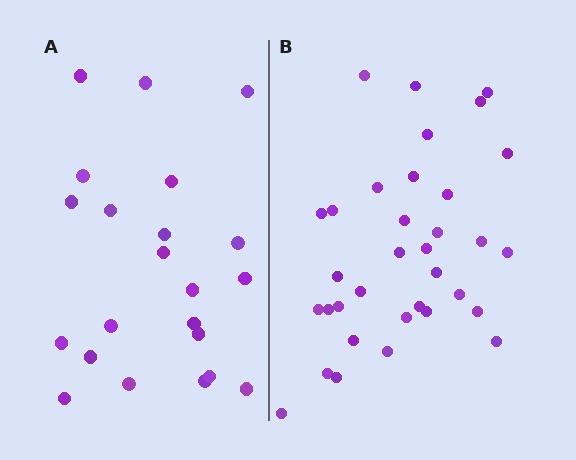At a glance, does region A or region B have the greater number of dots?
Region B (the right region) has more dots.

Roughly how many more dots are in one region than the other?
Region B has roughly 12 or so more dots than region A.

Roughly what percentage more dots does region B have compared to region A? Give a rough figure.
About 55% more.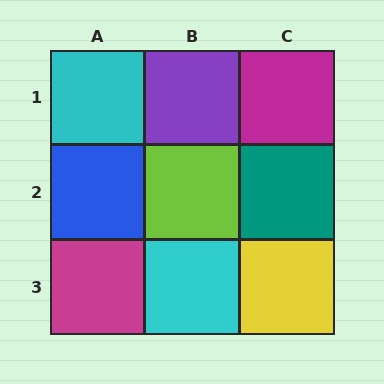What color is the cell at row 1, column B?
Purple.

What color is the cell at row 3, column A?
Magenta.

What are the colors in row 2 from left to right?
Blue, lime, teal.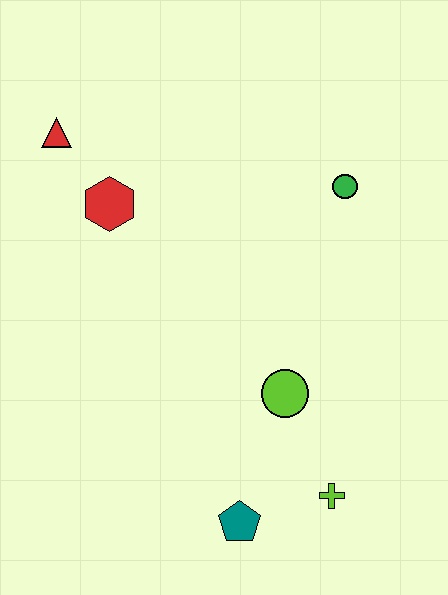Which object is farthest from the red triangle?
The lime cross is farthest from the red triangle.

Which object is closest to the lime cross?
The teal pentagon is closest to the lime cross.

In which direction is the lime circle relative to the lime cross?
The lime circle is above the lime cross.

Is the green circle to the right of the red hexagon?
Yes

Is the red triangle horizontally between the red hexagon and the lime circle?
No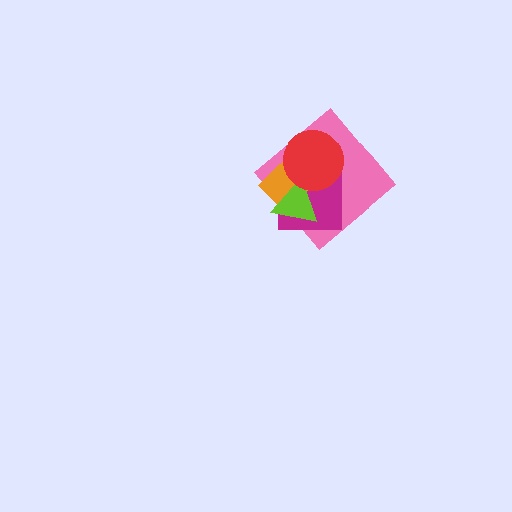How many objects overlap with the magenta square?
4 objects overlap with the magenta square.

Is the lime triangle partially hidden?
Yes, it is partially covered by another shape.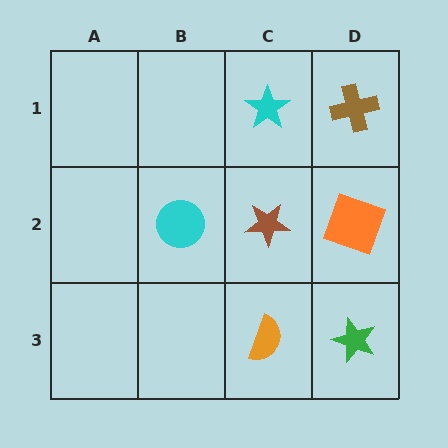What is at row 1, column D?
A brown cross.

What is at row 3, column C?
An orange semicircle.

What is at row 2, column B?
A cyan circle.